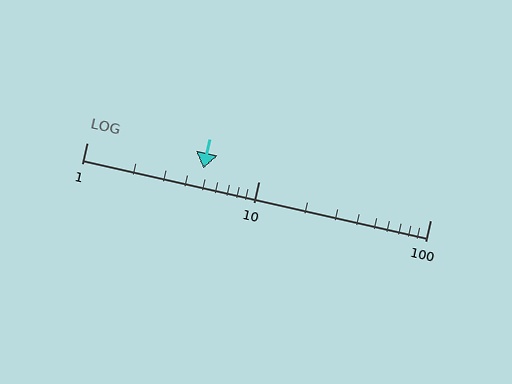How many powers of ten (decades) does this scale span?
The scale spans 2 decades, from 1 to 100.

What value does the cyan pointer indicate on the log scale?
The pointer indicates approximately 4.8.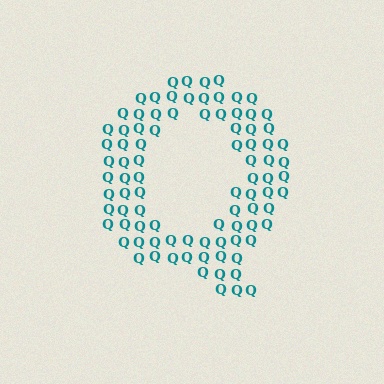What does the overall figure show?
The overall figure shows the letter Q.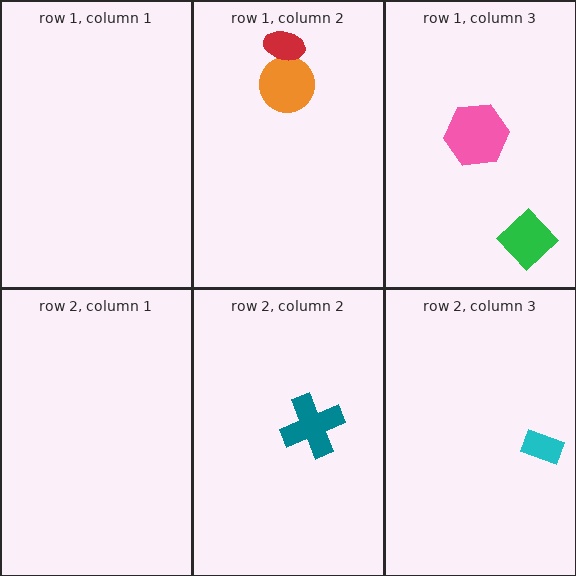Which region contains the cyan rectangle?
The row 2, column 3 region.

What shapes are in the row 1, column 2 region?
The orange circle, the red ellipse.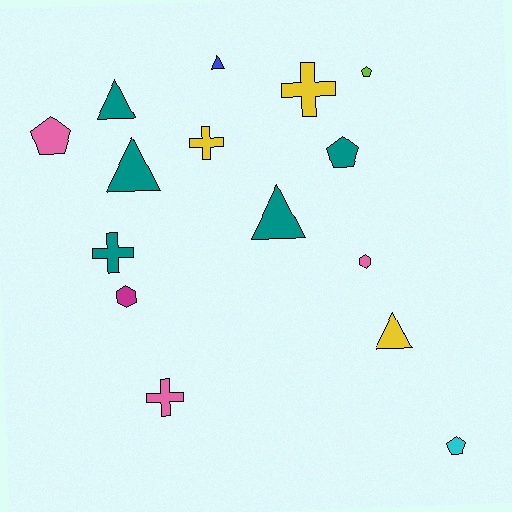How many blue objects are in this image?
There is 1 blue object.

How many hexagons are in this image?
There are 2 hexagons.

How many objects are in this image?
There are 15 objects.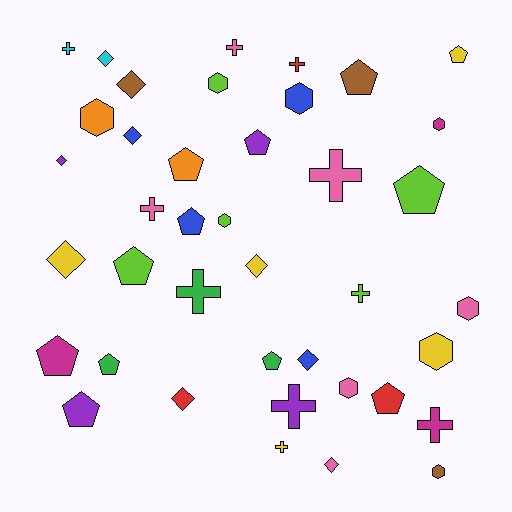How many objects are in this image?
There are 40 objects.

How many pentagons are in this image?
There are 12 pentagons.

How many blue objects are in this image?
There are 4 blue objects.